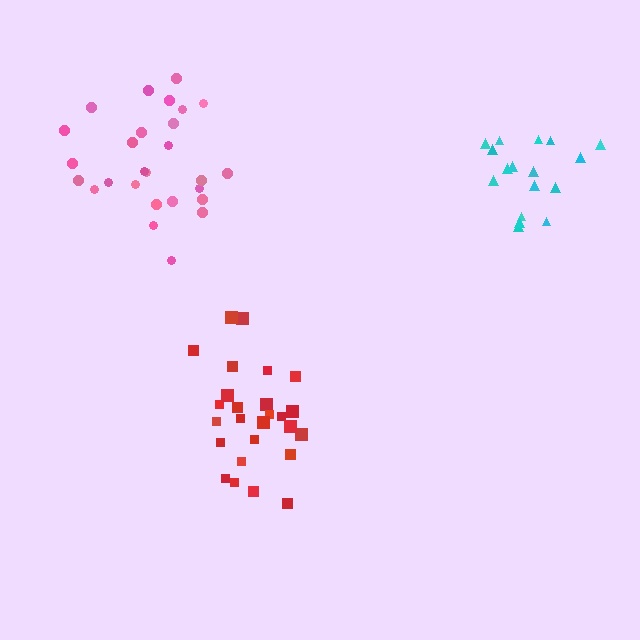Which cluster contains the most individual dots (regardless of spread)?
Pink (27).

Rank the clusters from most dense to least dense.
pink, cyan, red.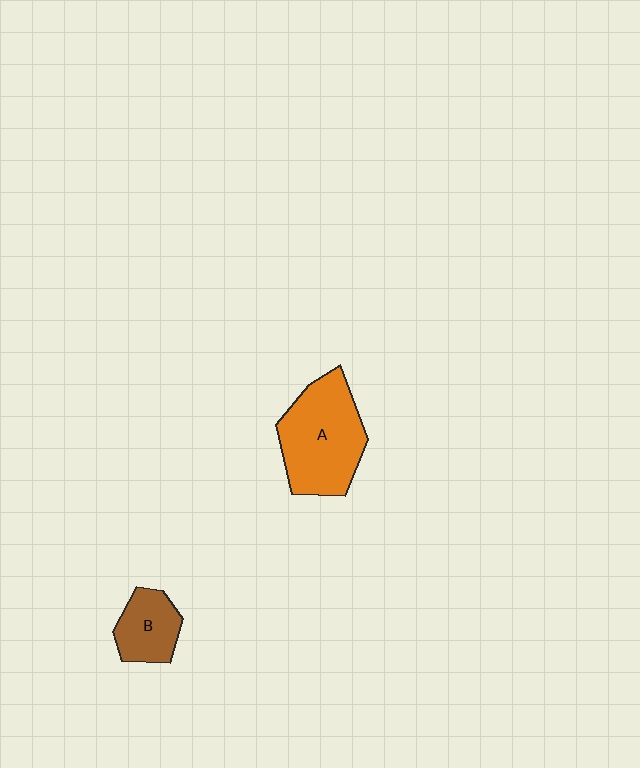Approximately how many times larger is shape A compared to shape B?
Approximately 2.0 times.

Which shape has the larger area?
Shape A (orange).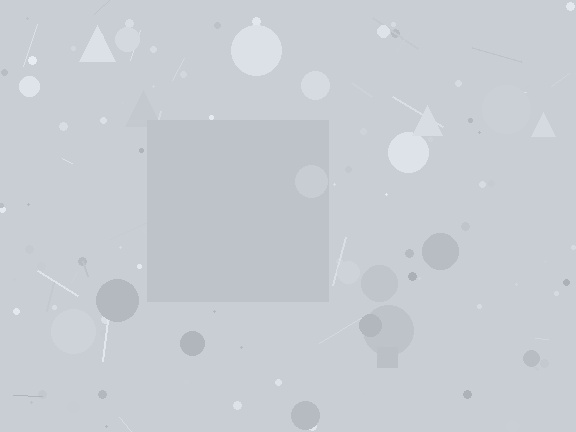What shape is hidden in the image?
A square is hidden in the image.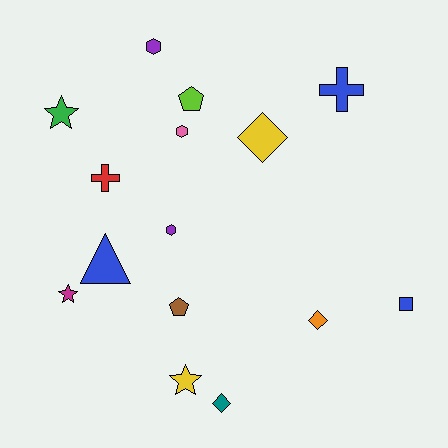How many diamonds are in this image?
There are 3 diamonds.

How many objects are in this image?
There are 15 objects.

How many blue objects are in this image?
There are 3 blue objects.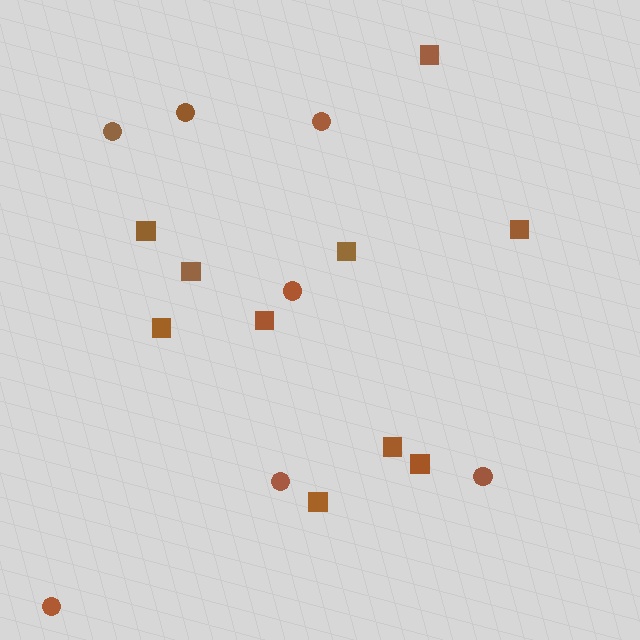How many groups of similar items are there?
There are 2 groups: one group of squares (10) and one group of circles (7).